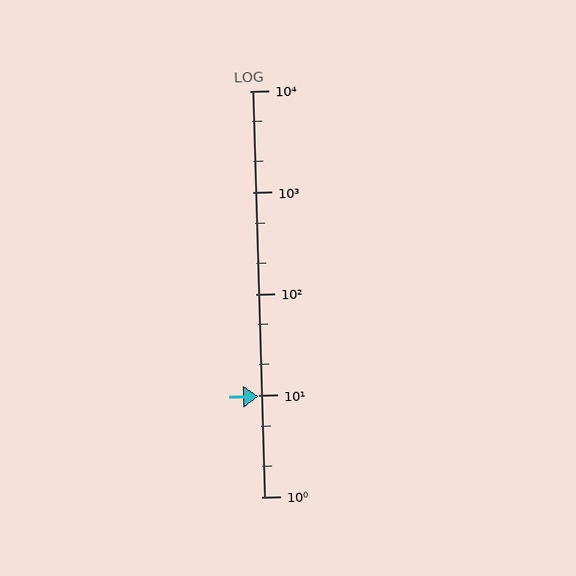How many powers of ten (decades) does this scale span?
The scale spans 4 decades, from 1 to 10000.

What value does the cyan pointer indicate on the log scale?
The pointer indicates approximately 9.8.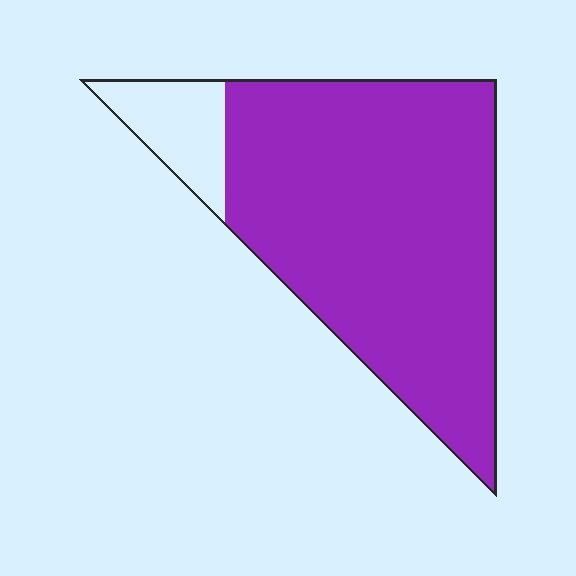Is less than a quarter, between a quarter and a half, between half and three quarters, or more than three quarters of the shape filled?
More than three quarters.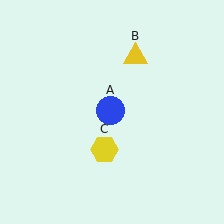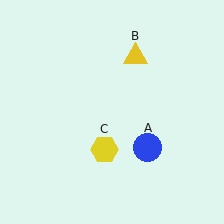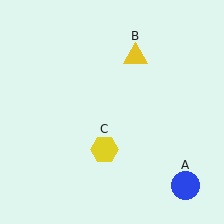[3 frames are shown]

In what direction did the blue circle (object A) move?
The blue circle (object A) moved down and to the right.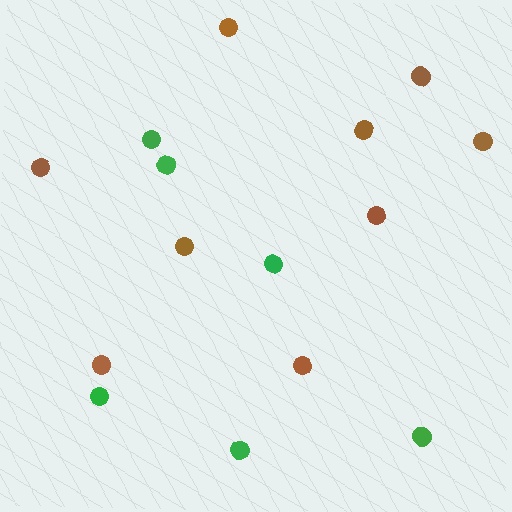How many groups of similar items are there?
There are 2 groups: one group of green circles (6) and one group of brown circles (9).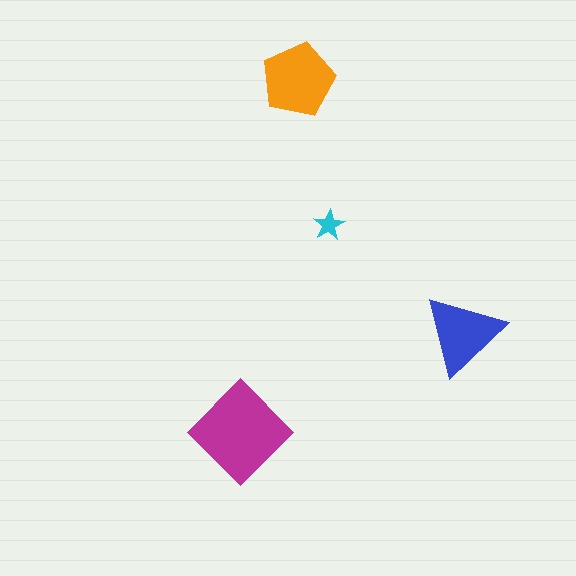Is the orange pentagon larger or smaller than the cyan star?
Larger.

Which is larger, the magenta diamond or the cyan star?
The magenta diamond.